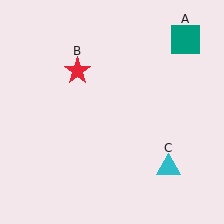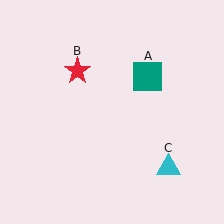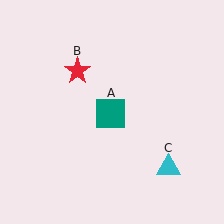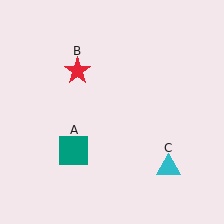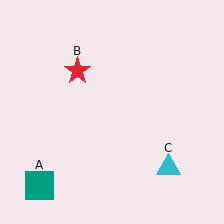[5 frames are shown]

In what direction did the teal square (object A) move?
The teal square (object A) moved down and to the left.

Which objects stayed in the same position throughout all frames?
Red star (object B) and cyan triangle (object C) remained stationary.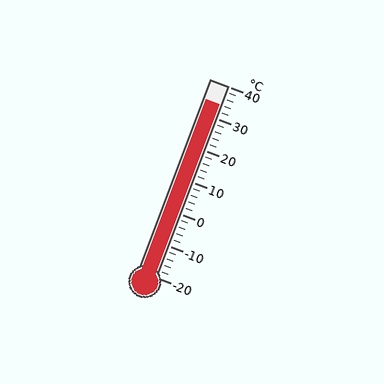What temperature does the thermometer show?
The thermometer shows approximately 34°C.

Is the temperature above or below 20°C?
The temperature is above 20°C.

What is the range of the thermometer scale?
The thermometer scale ranges from -20°C to 40°C.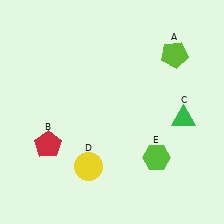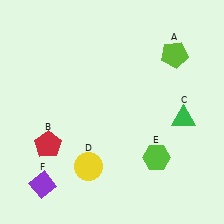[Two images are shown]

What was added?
A purple diamond (F) was added in Image 2.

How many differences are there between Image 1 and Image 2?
There is 1 difference between the two images.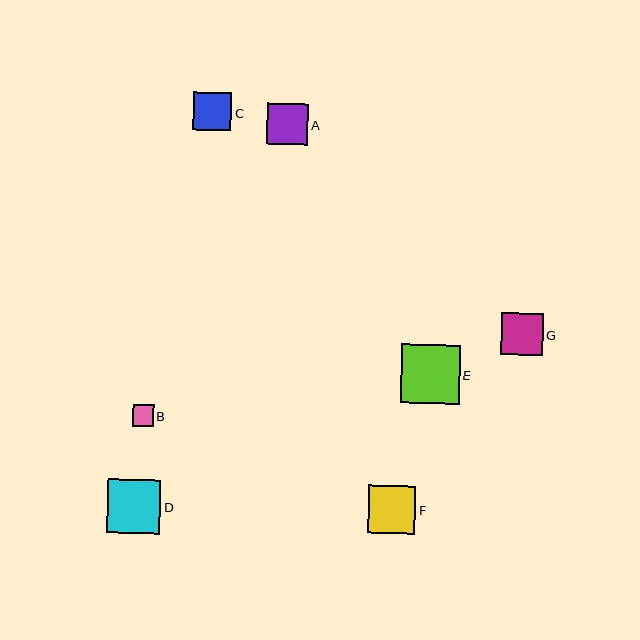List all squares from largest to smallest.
From largest to smallest: E, D, F, G, A, C, B.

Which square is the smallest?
Square B is the smallest with a size of approximately 21 pixels.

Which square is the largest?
Square E is the largest with a size of approximately 58 pixels.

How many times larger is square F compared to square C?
Square F is approximately 1.2 times the size of square C.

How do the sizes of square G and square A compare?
Square G and square A are approximately the same size.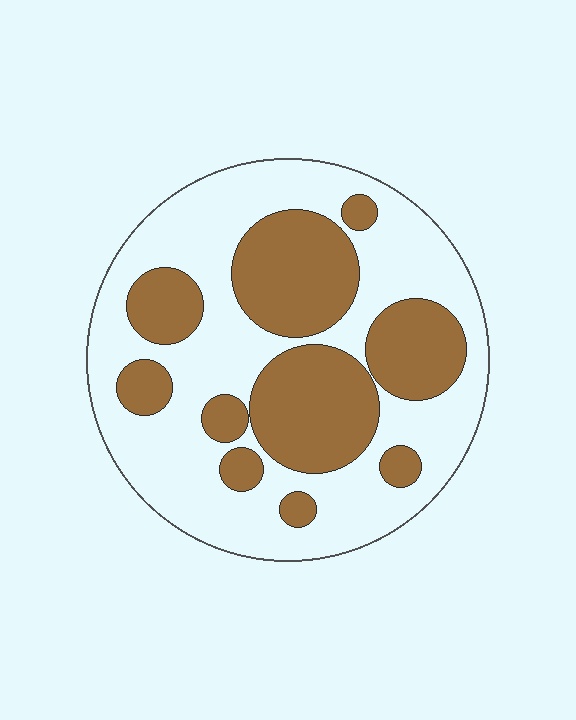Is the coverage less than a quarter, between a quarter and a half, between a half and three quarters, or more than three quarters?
Between a quarter and a half.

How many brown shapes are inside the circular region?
10.